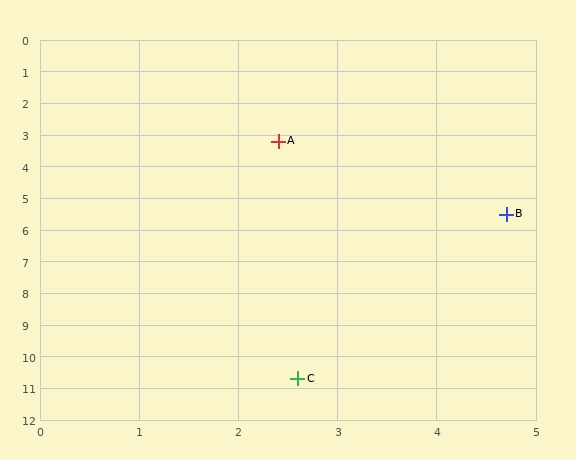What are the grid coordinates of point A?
Point A is at approximately (2.4, 3.2).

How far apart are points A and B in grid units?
Points A and B are about 3.3 grid units apart.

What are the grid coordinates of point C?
Point C is at approximately (2.6, 10.7).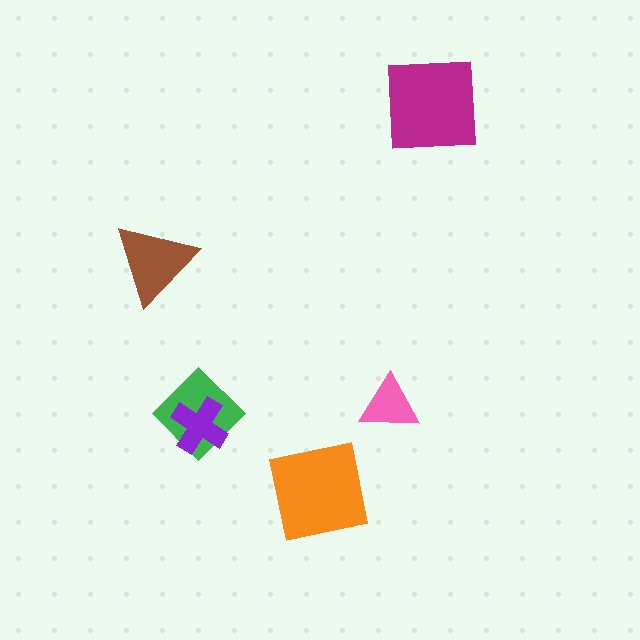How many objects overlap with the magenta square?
0 objects overlap with the magenta square.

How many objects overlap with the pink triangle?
0 objects overlap with the pink triangle.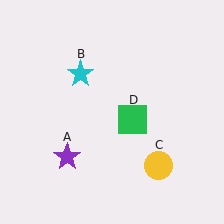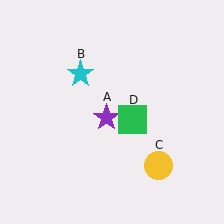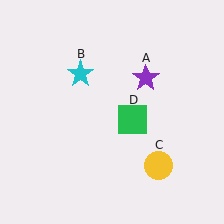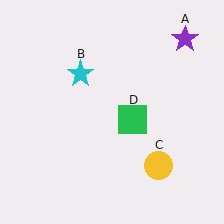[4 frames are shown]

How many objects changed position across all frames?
1 object changed position: purple star (object A).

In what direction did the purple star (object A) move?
The purple star (object A) moved up and to the right.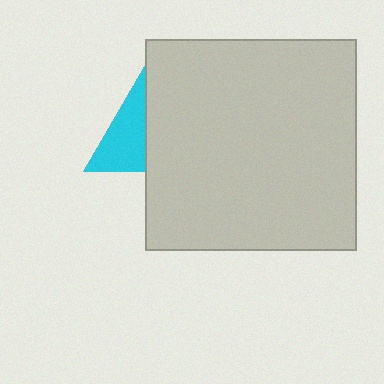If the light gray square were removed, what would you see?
You would see the complete cyan triangle.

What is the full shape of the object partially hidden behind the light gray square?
The partially hidden object is a cyan triangle.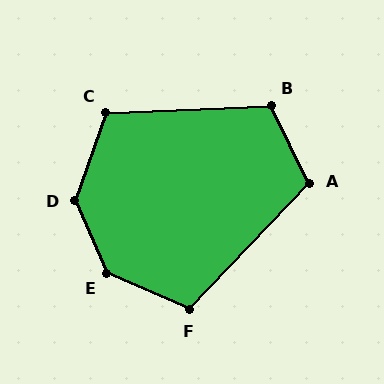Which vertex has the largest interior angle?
E, at approximately 138 degrees.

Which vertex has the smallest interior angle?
F, at approximately 110 degrees.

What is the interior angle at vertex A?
Approximately 111 degrees (obtuse).